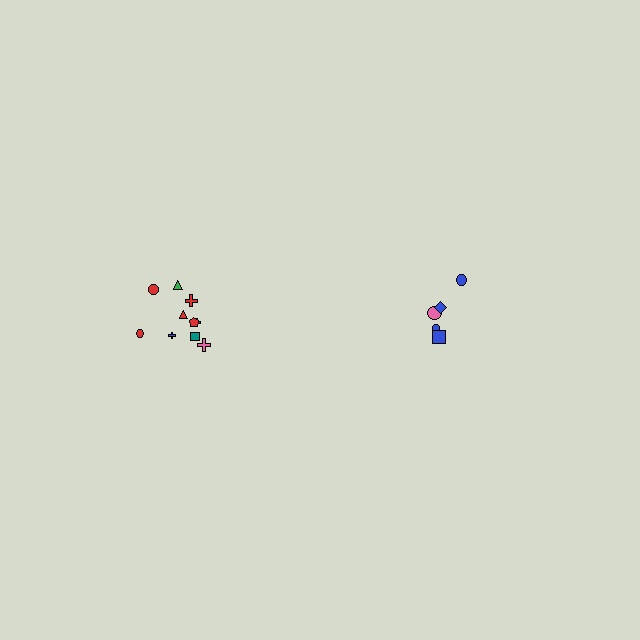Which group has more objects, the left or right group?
The left group.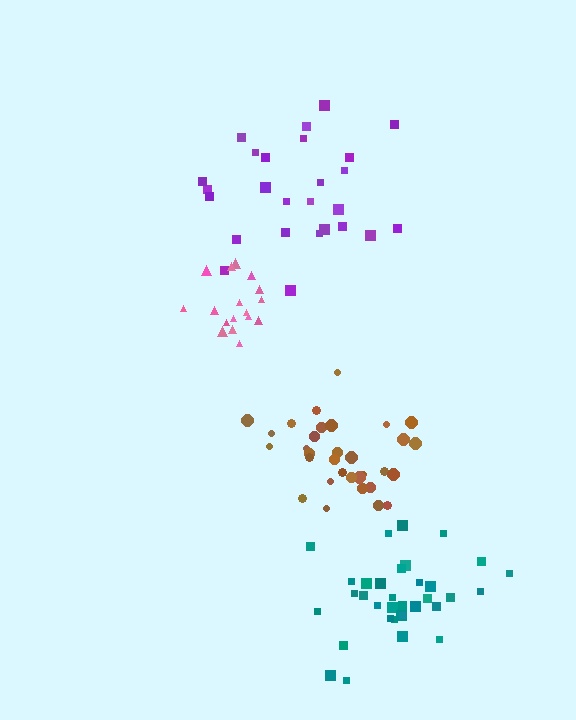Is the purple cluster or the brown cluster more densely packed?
Brown.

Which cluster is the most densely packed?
Pink.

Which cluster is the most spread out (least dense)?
Purple.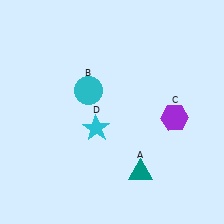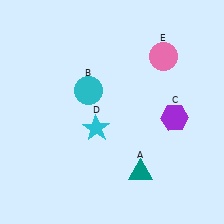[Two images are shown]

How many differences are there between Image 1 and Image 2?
There is 1 difference between the two images.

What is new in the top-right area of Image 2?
A pink circle (E) was added in the top-right area of Image 2.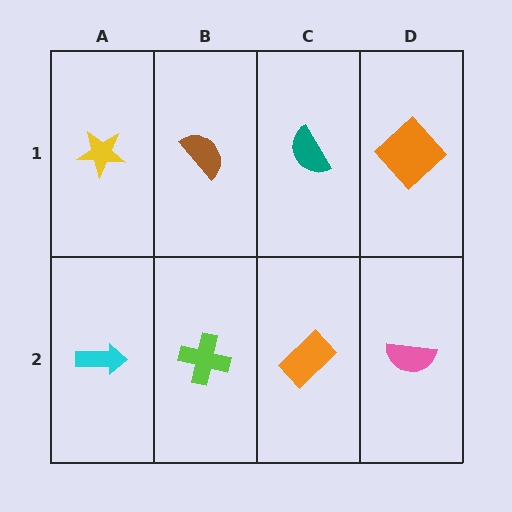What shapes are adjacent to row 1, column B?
A lime cross (row 2, column B), a yellow star (row 1, column A), a teal semicircle (row 1, column C).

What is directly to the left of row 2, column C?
A lime cross.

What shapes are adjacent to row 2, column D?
An orange diamond (row 1, column D), an orange rectangle (row 2, column C).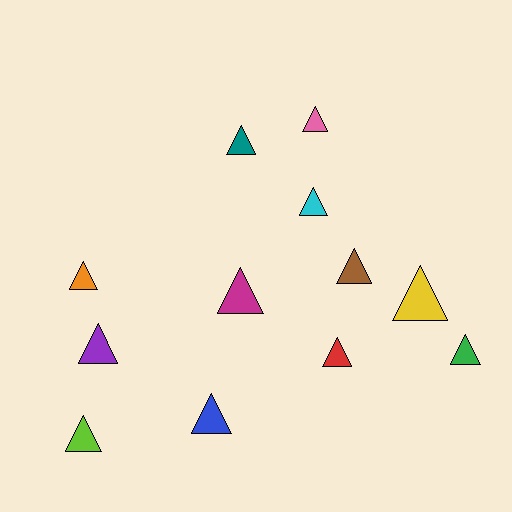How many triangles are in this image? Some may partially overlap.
There are 12 triangles.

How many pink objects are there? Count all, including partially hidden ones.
There is 1 pink object.